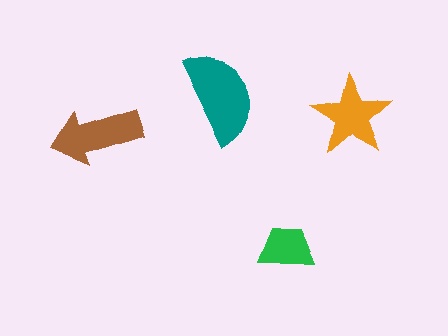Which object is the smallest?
The green trapezoid.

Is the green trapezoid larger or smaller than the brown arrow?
Smaller.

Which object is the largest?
The teal semicircle.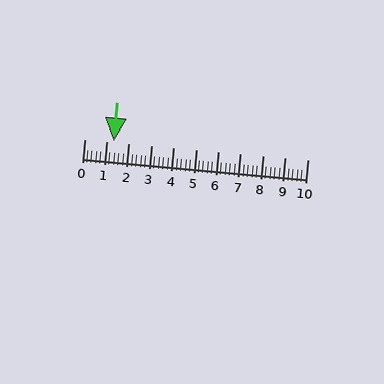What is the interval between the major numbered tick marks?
The major tick marks are spaced 1 units apart.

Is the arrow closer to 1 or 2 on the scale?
The arrow is closer to 1.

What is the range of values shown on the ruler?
The ruler shows values from 0 to 10.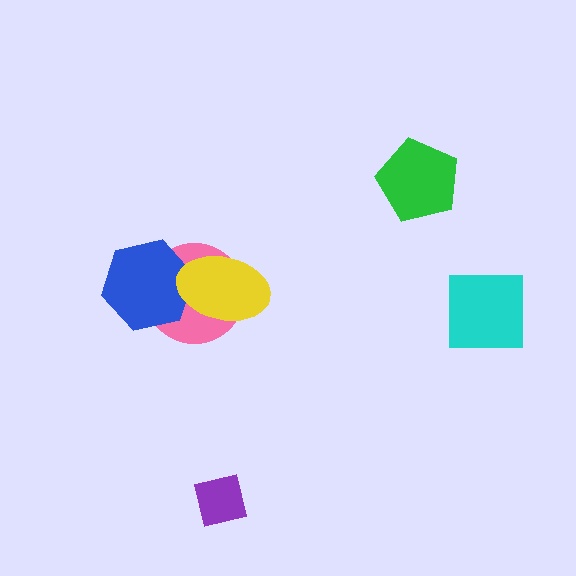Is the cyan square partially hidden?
No, no other shape covers it.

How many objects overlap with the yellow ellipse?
2 objects overlap with the yellow ellipse.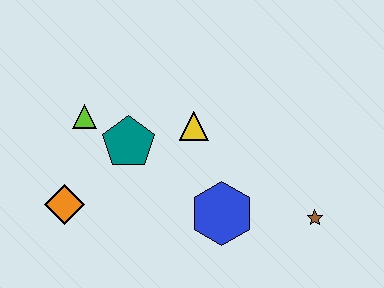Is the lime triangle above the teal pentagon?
Yes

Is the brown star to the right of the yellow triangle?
Yes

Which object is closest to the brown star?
The blue hexagon is closest to the brown star.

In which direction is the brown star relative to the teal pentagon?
The brown star is to the right of the teal pentagon.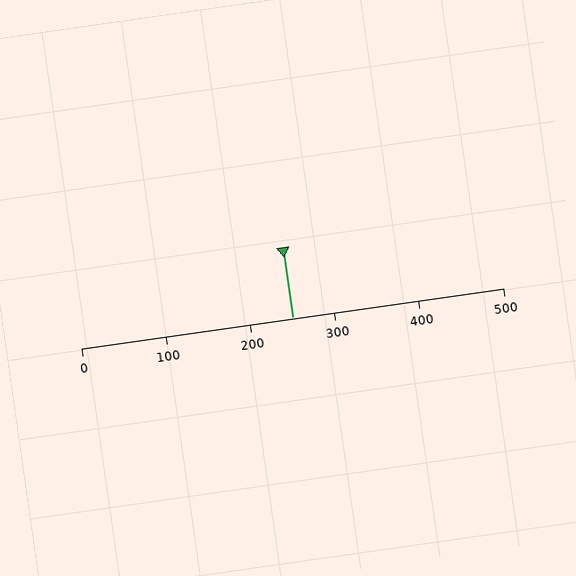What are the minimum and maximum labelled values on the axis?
The axis runs from 0 to 500.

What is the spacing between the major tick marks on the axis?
The major ticks are spaced 100 apart.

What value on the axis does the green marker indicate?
The marker indicates approximately 250.